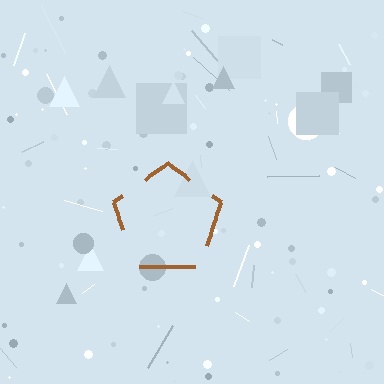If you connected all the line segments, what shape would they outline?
They would outline a pentagon.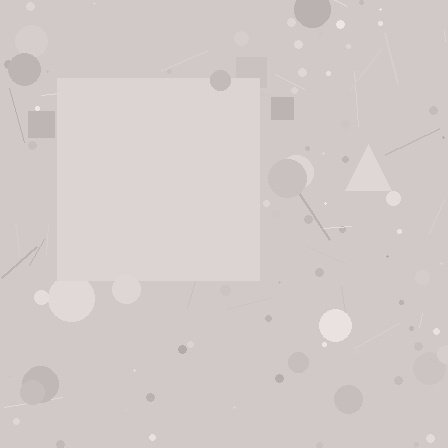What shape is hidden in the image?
A square is hidden in the image.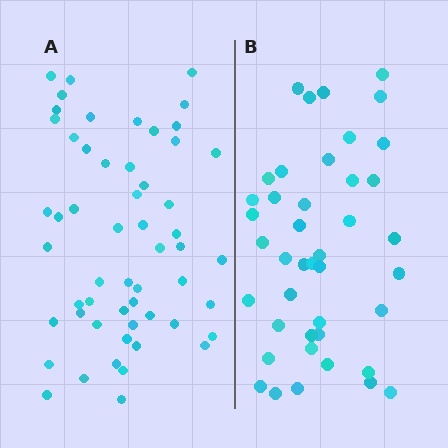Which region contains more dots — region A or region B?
Region A (the left region) has more dots.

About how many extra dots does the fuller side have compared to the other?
Region A has approximately 15 more dots than region B.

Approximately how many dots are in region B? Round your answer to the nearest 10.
About 40 dots. (The exact count is 42, which rounds to 40.)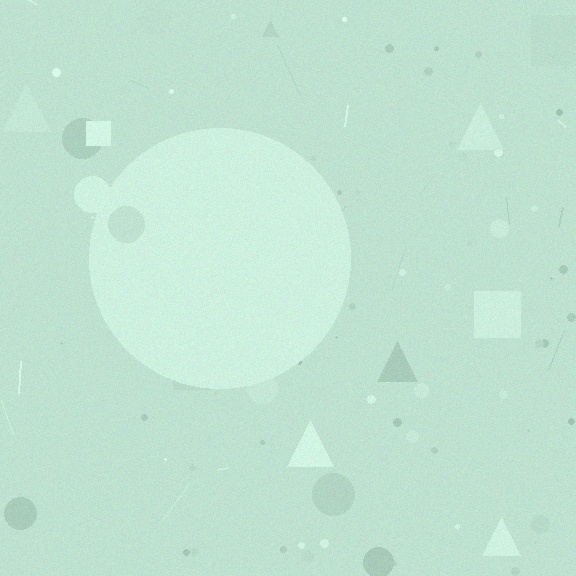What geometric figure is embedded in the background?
A circle is embedded in the background.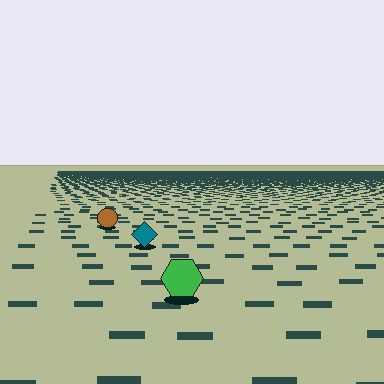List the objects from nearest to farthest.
From nearest to farthest: the green hexagon, the teal diamond, the brown circle.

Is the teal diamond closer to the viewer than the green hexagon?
No. The green hexagon is closer — you can tell from the texture gradient: the ground texture is coarser near it.